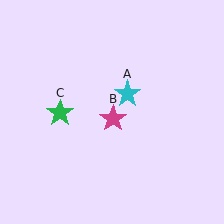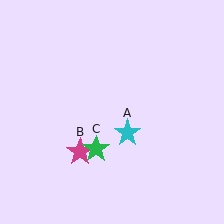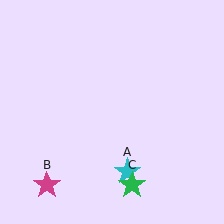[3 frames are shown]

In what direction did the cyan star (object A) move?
The cyan star (object A) moved down.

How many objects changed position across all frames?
3 objects changed position: cyan star (object A), magenta star (object B), green star (object C).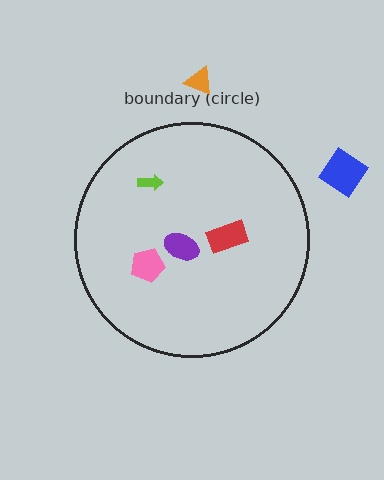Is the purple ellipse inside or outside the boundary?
Inside.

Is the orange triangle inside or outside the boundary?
Outside.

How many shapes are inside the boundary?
4 inside, 2 outside.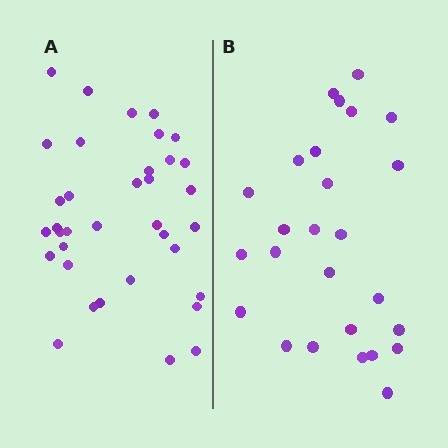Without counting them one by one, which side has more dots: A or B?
Region A (the left region) has more dots.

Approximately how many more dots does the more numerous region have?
Region A has roughly 10 or so more dots than region B.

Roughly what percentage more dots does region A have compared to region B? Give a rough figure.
About 40% more.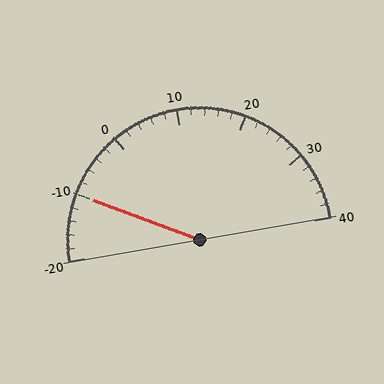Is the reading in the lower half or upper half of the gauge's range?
The reading is in the lower half of the range (-20 to 40).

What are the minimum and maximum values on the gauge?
The gauge ranges from -20 to 40.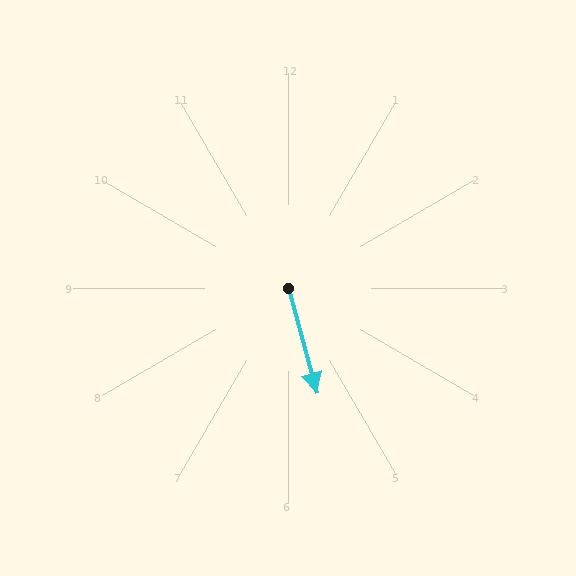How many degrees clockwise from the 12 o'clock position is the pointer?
Approximately 165 degrees.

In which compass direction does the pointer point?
South.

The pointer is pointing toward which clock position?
Roughly 5 o'clock.